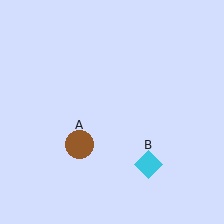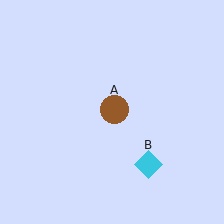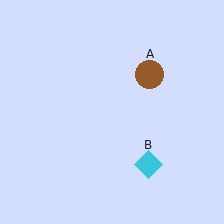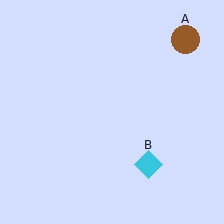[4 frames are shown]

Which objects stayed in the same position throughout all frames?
Cyan diamond (object B) remained stationary.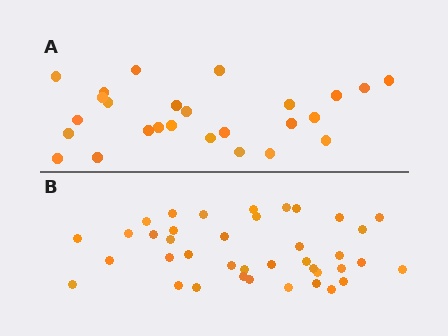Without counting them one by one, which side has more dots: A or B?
Region B (the bottom region) has more dots.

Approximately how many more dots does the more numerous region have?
Region B has approximately 15 more dots than region A.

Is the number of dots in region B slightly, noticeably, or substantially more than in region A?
Region B has substantially more. The ratio is roughly 1.5 to 1.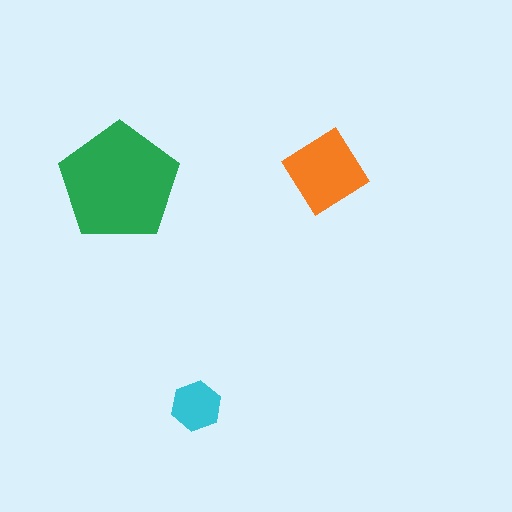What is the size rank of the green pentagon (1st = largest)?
1st.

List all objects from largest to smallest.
The green pentagon, the orange diamond, the cyan hexagon.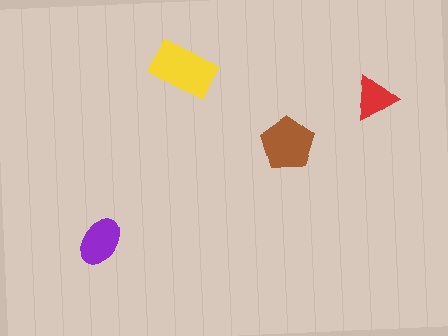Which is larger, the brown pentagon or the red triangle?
The brown pentagon.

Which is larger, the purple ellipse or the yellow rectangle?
The yellow rectangle.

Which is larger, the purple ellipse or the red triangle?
The purple ellipse.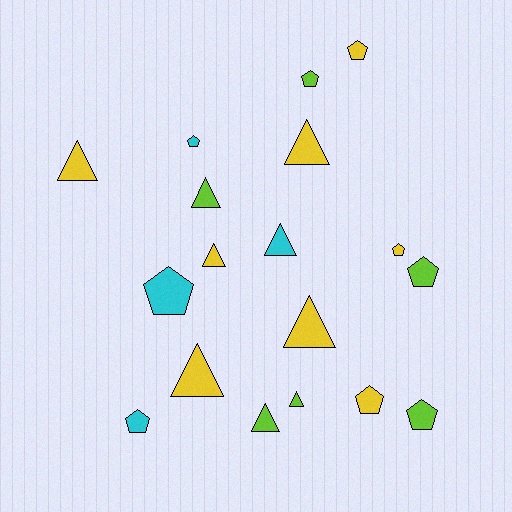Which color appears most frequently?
Yellow, with 8 objects.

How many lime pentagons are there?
There are 3 lime pentagons.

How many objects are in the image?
There are 18 objects.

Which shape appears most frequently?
Pentagon, with 9 objects.